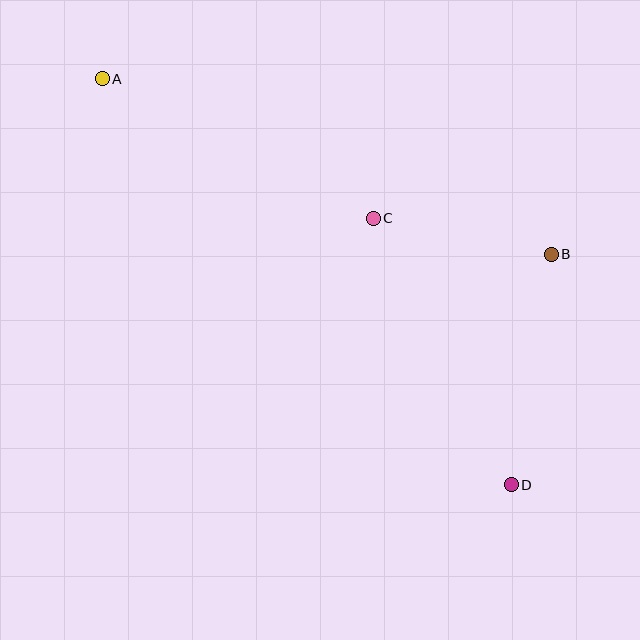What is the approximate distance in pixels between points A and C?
The distance between A and C is approximately 305 pixels.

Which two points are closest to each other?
Points B and C are closest to each other.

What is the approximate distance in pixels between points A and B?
The distance between A and B is approximately 482 pixels.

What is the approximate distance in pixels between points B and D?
The distance between B and D is approximately 234 pixels.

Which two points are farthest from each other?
Points A and D are farthest from each other.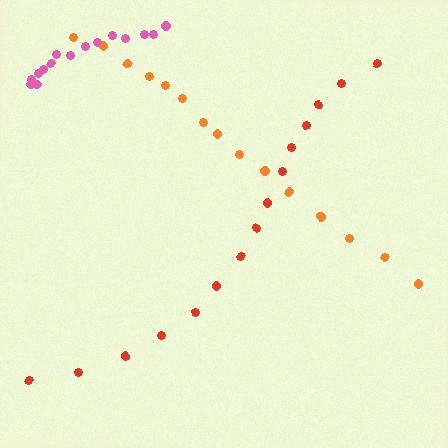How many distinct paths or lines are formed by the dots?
There are 3 distinct paths.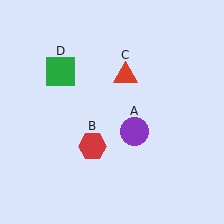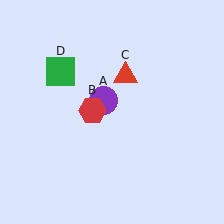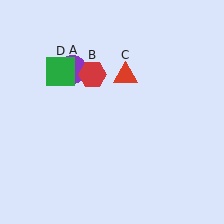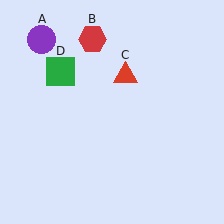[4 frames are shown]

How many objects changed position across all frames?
2 objects changed position: purple circle (object A), red hexagon (object B).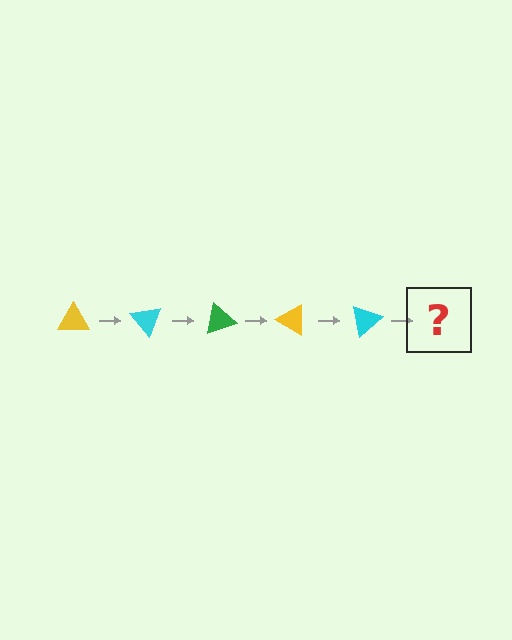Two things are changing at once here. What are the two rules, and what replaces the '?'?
The two rules are that it rotates 50 degrees each step and the color cycles through yellow, cyan, and green. The '?' should be a green triangle, rotated 250 degrees from the start.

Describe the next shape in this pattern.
It should be a green triangle, rotated 250 degrees from the start.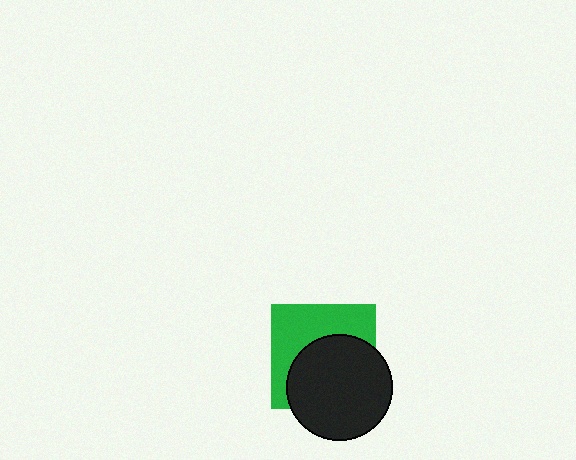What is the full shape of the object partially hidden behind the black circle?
The partially hidden object is a green square.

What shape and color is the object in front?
The object in front is a black circle.